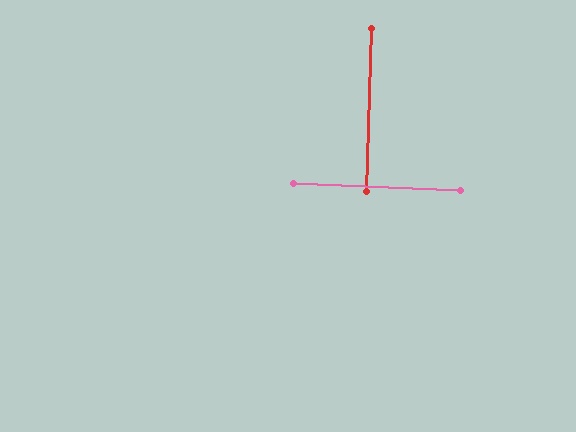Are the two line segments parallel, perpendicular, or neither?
Perpendicular — they meet at approximately 90°.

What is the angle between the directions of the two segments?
Approximately 90 degrees.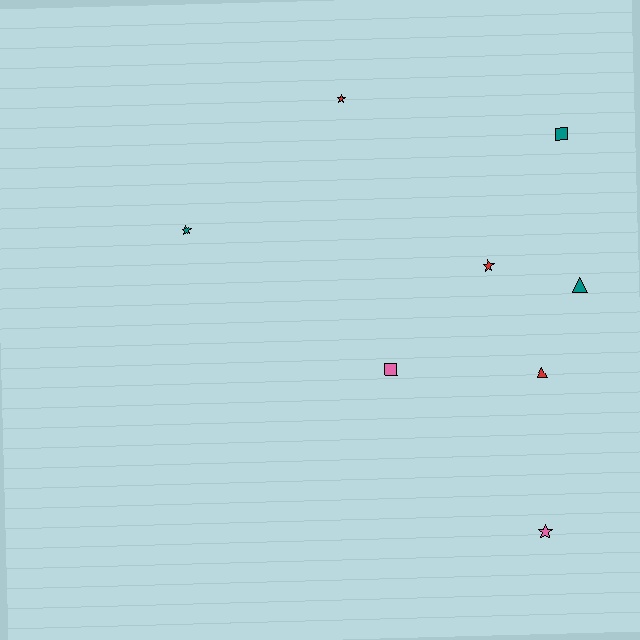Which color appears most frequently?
Red, with 3 objects.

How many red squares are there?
There are no red squares.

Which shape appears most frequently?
Star, with 4 objects.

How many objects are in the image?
There are 8 objects.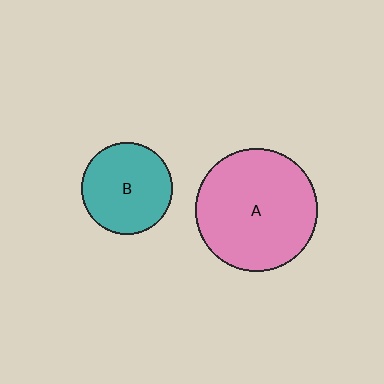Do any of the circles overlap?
No, none of the circles overlap.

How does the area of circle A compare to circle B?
Approximately 1.8 times.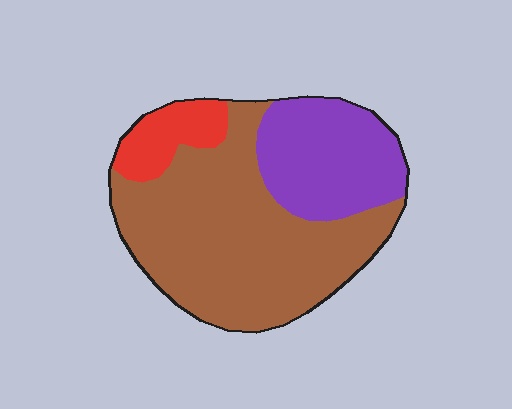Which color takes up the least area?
Red, at roughly 10%.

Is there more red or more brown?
Brown.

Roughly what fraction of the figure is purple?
Purple takes up about one quarter (1/4) of the figure.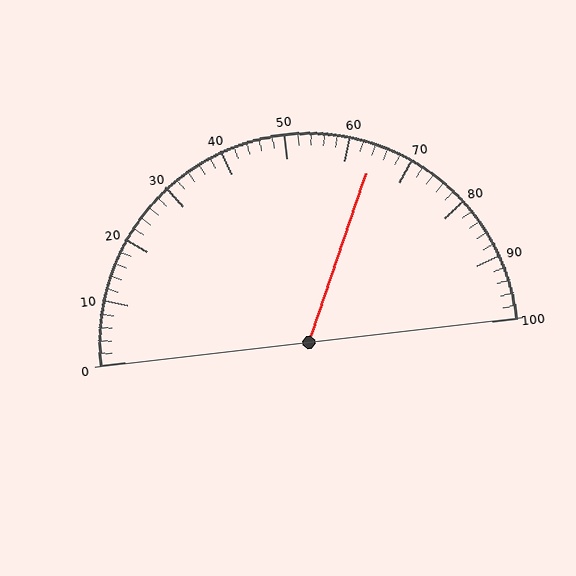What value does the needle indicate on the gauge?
The needle indicates approximately 64.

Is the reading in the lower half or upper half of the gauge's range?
The reading is in the upper half of the range (0 to 100).